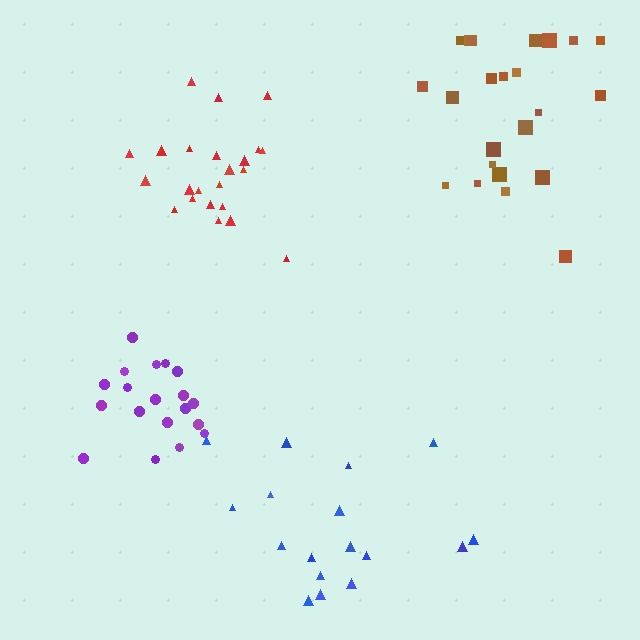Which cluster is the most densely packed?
Purple.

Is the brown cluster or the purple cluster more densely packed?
Purple.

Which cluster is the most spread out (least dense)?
Brown.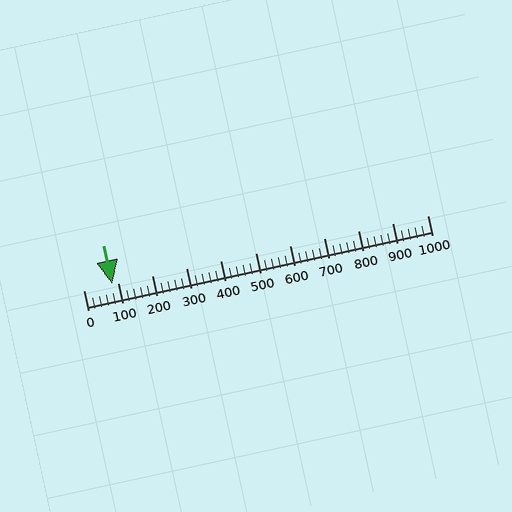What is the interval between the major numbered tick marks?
The major tick marks are spaced 100 units apart.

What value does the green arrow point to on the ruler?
The green arrow points to approximately 82.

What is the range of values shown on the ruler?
The ruler shows values from 0 to 1000.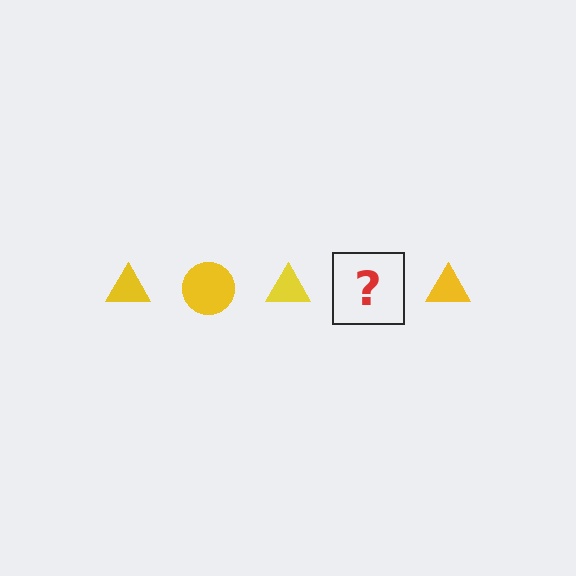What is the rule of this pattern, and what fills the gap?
The rule is that the pattern cycles through triangle, circle shapes in yellow. The gap should be filled with a yellow circle.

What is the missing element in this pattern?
The missing element is a yellow circle.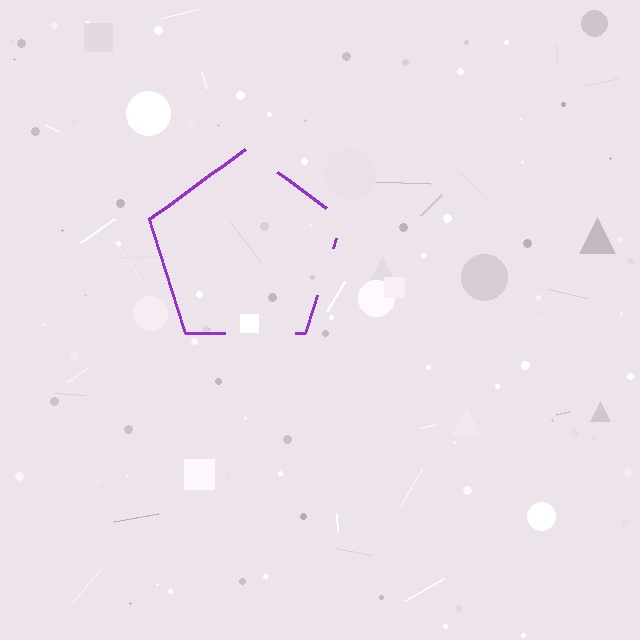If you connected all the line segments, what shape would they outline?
They would outline a pentagon.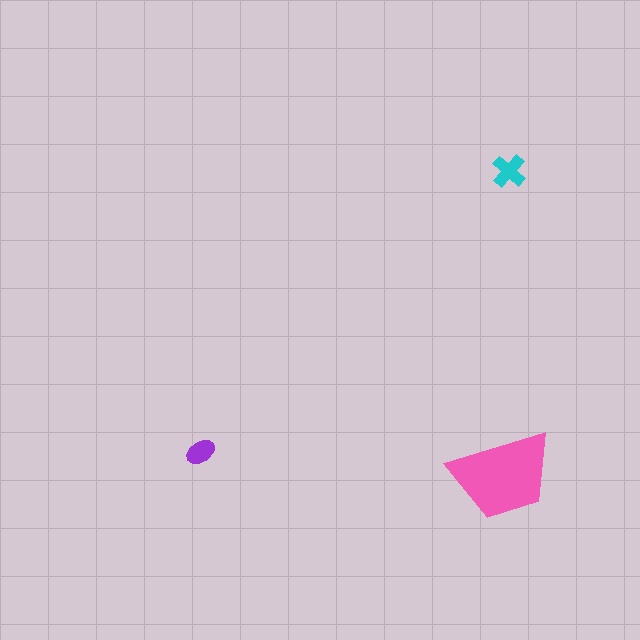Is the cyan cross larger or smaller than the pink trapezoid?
Smaller.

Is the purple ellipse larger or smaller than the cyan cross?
Smaller.